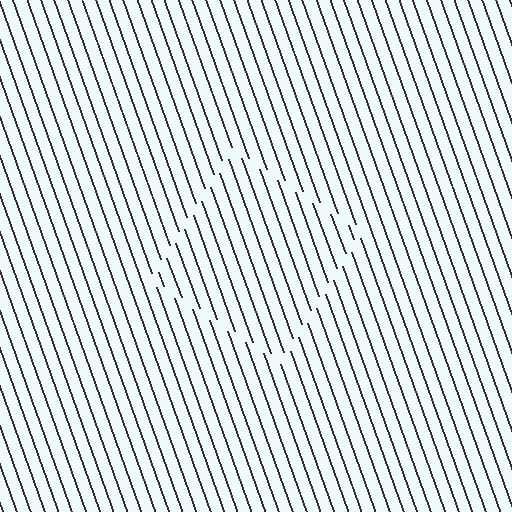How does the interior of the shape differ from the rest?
The interior of the shape contains the same grating, shifted by half a period — the contour is defined by the phase discontinuity where line-ends from the inner and outer gratings abut.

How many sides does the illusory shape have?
4 sides — the line-ends trace a square.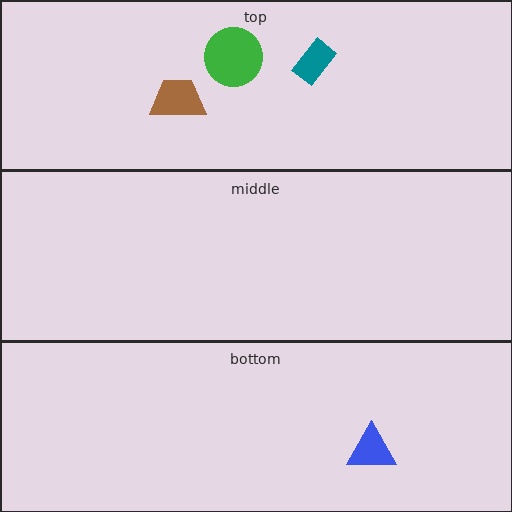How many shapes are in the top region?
3.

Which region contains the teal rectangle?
The top region.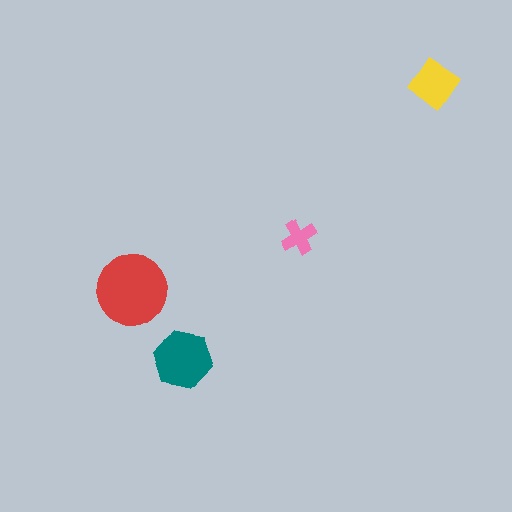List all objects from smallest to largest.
The pink cross, the yellow diamond, the teal hexagon, the red circle.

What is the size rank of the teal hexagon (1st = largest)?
2nd.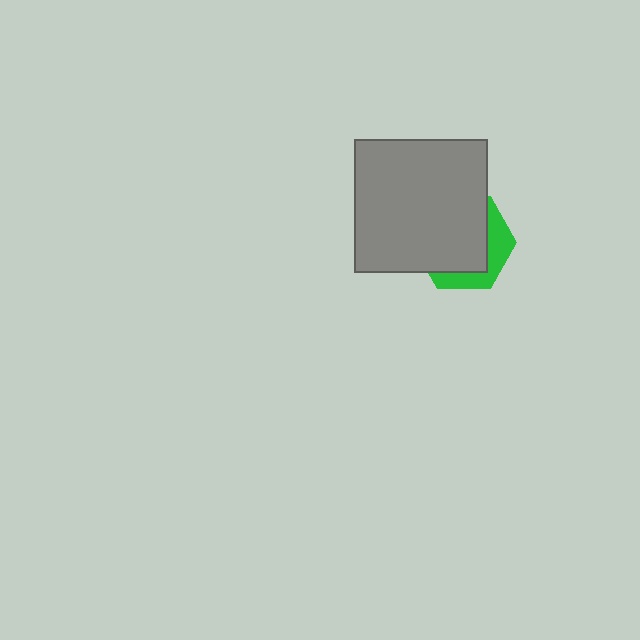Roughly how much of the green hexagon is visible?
A small part of it is visible (roughly 32%).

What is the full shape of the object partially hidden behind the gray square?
The partially hidden object is a green hexagon.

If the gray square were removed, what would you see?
You would see the complete green hexagon.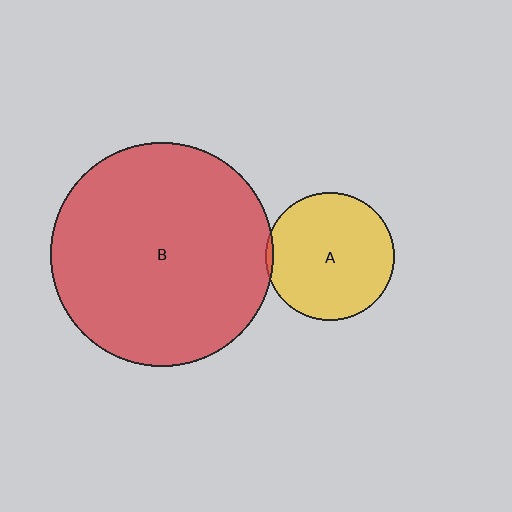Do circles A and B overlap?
Yes.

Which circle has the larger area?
Circle B (red).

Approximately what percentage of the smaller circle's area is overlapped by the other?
Approximately 5%.